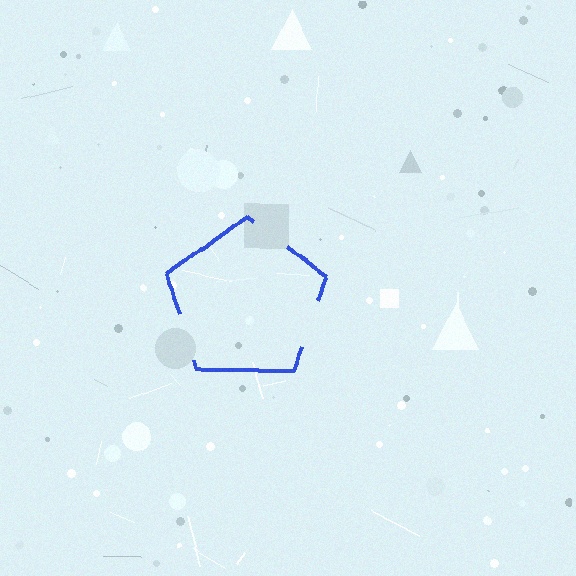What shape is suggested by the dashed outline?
The dashed outline suggests a pentagon.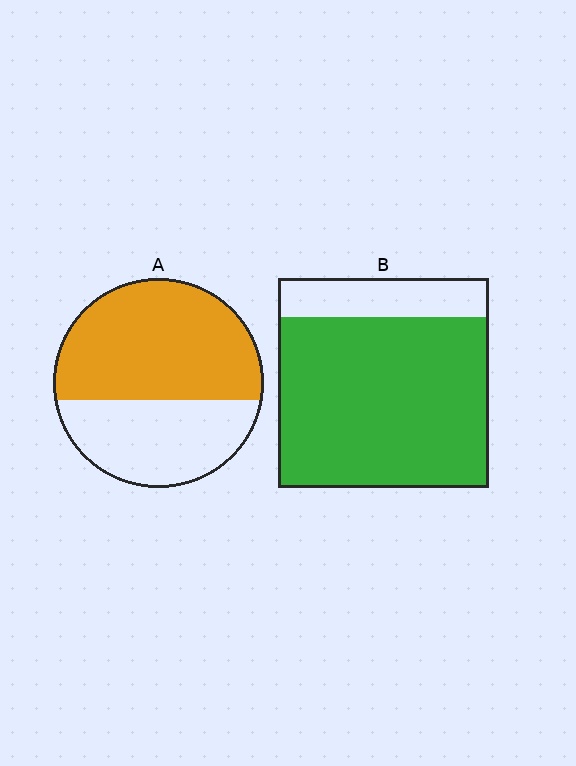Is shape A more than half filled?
Yes.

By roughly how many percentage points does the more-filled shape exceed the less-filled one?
By roughly 20 percentage points (B over A).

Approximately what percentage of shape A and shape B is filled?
A is approximately 60% and B is approximately 80%.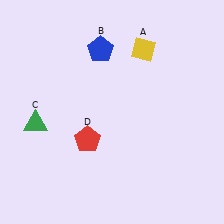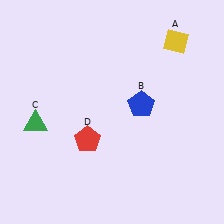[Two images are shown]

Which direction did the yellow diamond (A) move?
The yellow diamond (A) moved right.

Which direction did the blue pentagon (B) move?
The blue pentagon (B) moved down.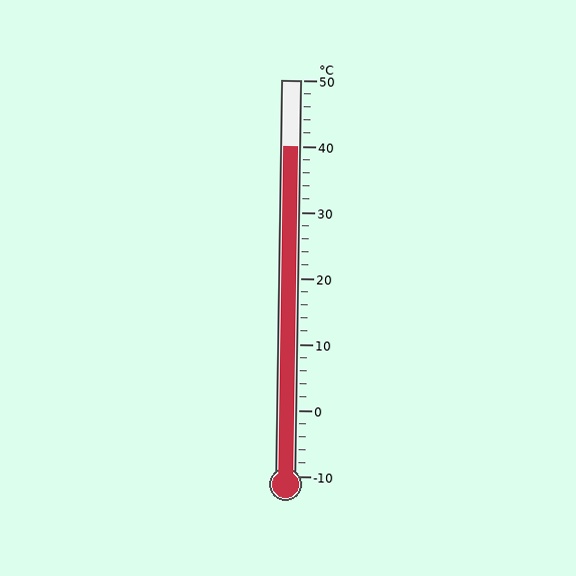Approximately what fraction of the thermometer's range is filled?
The thermometer is filled to approximately 85% of its range.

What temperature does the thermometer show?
The thermometer shows approximately 40°C.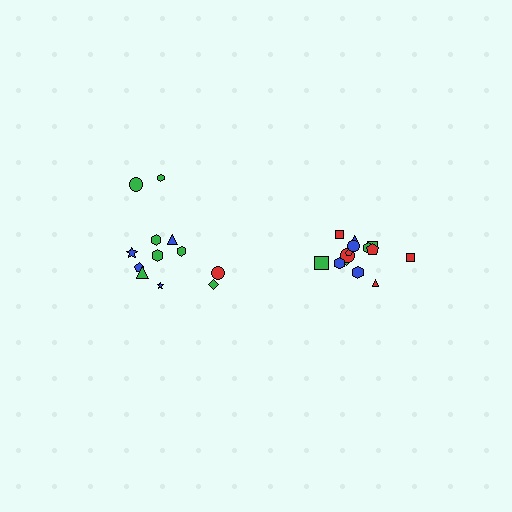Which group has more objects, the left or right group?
The right group.